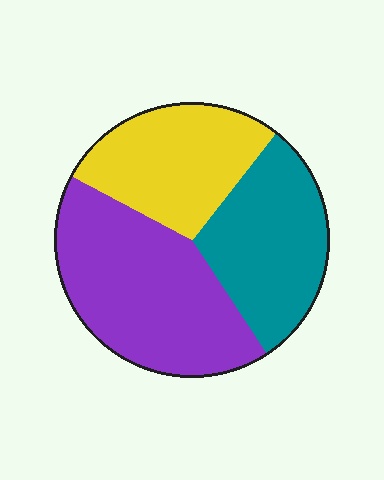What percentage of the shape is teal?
Teal takes up between a quarter and a half of the shape.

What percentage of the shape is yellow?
Yellow takes up about one quarter (1/4) of the shape.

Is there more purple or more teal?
Purple.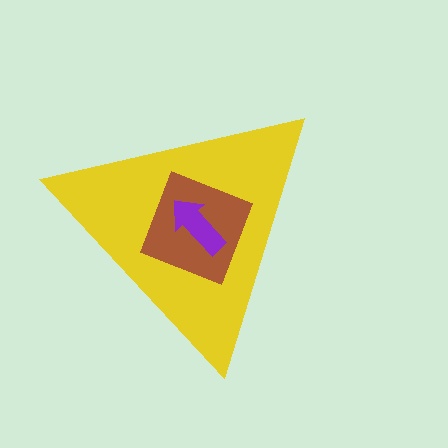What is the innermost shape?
The purple arrow.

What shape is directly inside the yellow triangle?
The brown diamond.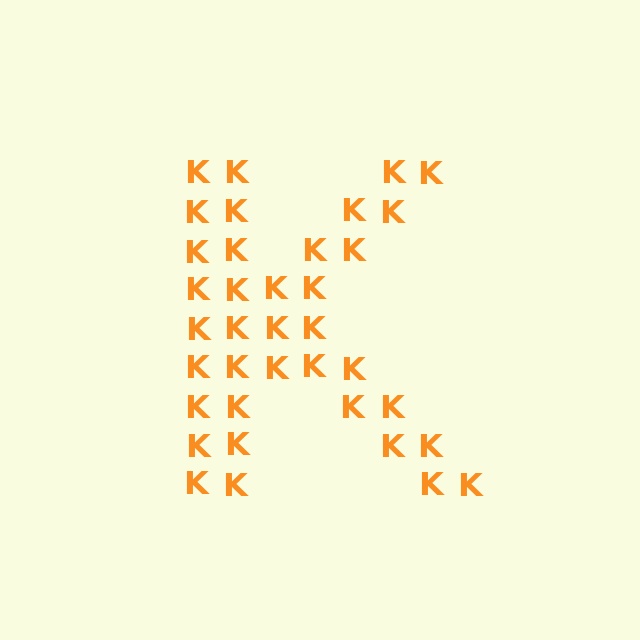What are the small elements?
The small elements are letter K's.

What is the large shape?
The large shape is the letter K.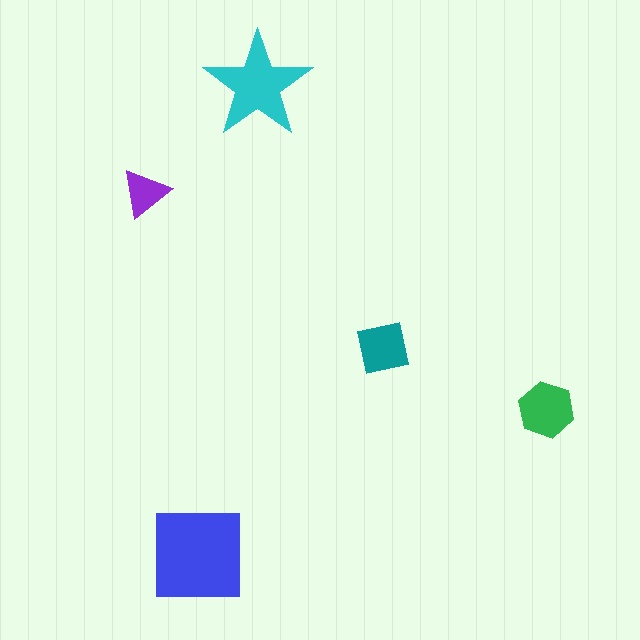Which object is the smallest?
The purple triangle.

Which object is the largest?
The blue square.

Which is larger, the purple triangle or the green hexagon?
The green hexagon.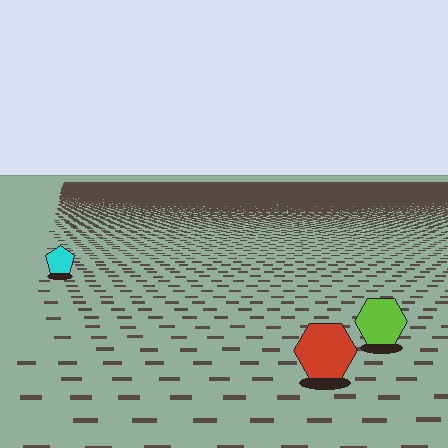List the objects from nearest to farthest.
From nearest to farthest: the red hexagon, the lime hexagon, the cyan pentagon.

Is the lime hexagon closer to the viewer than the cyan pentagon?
Yes. The lime hexagon is closer — you can tell from the texture gradient: the ground texture is coarser near it.